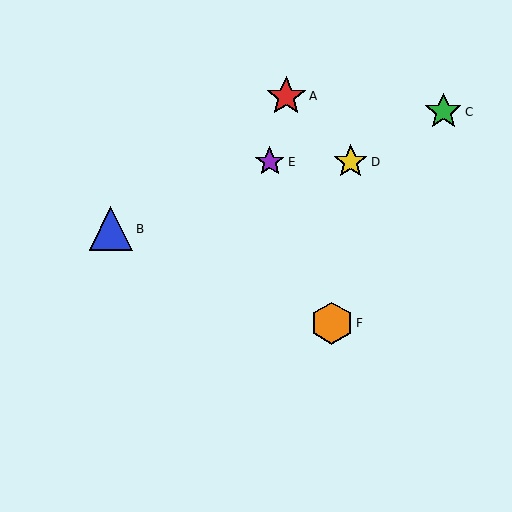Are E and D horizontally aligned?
Yes, both are at y≈162.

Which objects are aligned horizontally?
Objects D, E are aligned horizontally.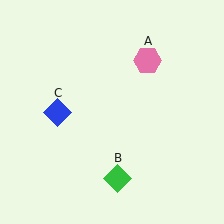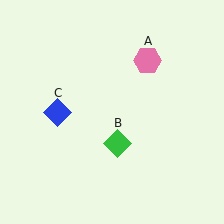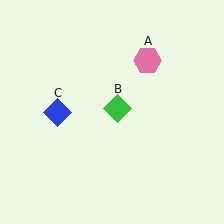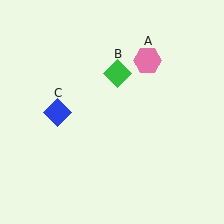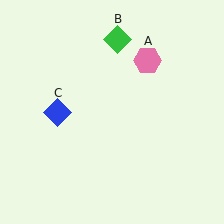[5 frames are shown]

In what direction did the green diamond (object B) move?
The green diamond (object B) moved up.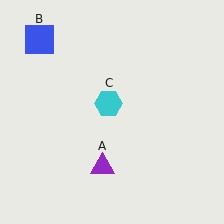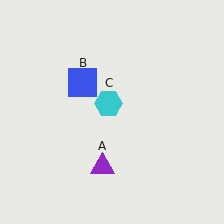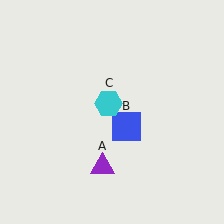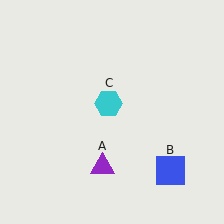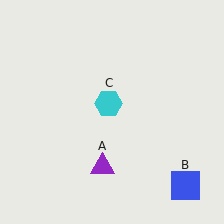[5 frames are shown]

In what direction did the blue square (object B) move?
The blue square (object B) moved down and to the right.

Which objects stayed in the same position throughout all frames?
Purple triangle (object A) and cyan hexagon (object C) remained stationary.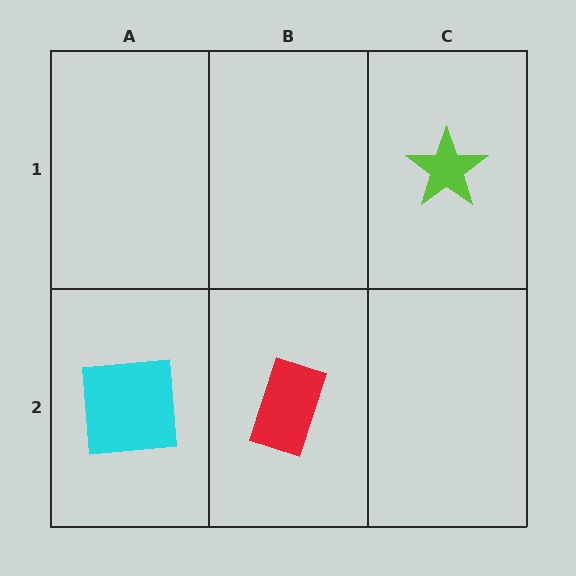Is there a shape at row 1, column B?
No, that cell is empty.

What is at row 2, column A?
A cyan square.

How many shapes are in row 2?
2 shapes.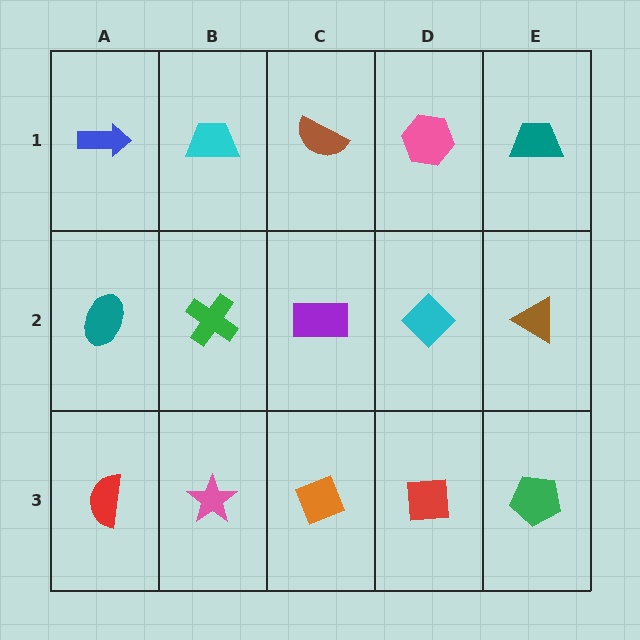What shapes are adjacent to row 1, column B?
A green cross (row 2, column B), a blue arrow (row 1, column A), a brown semicircle (row 1, column C).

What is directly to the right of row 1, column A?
A cyan trapezoid.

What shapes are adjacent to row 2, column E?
A teal trapezoid (row 1, column E), a green pentagon (row 3, column E), a cyan diamond (row 2, column D).